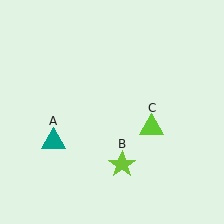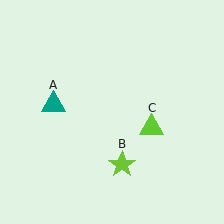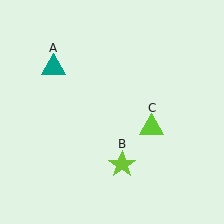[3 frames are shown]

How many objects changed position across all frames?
1 object changed position: teal triangle (object A).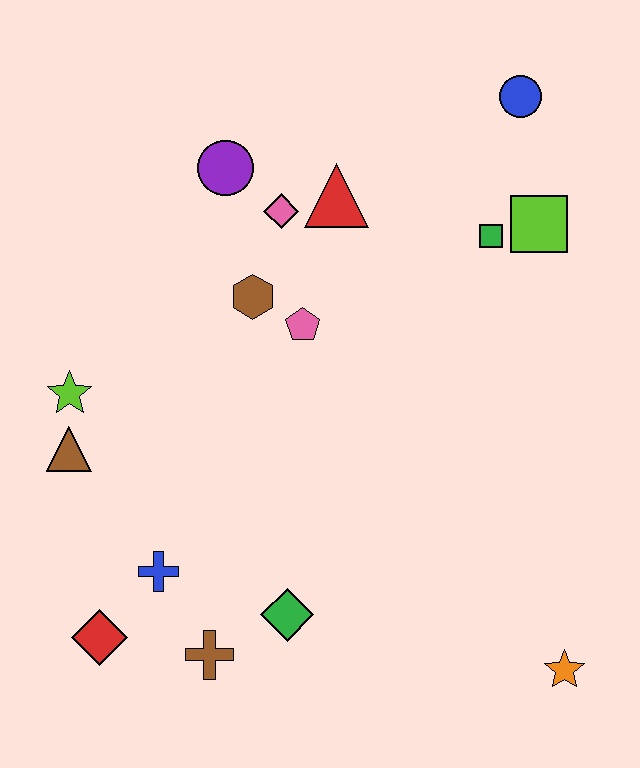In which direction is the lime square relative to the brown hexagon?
The lime square is to the right of the brown hexagon.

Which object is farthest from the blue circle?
The red diamond is farthest from the blue circle.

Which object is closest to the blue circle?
The lime square is closest to the blue circle.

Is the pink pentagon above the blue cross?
Yes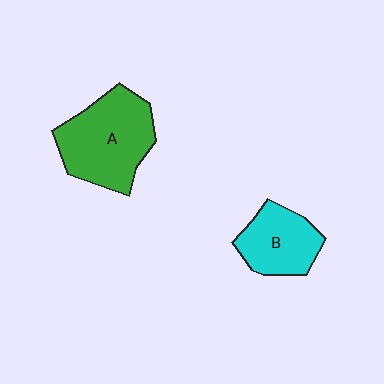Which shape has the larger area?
Shape A (green).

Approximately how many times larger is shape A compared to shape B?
Approximately 1.6 times.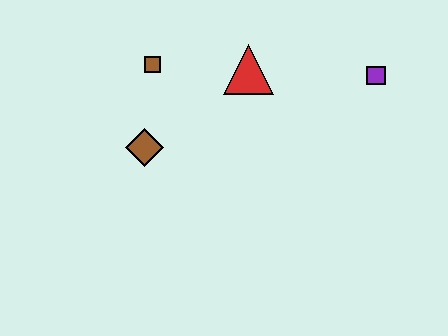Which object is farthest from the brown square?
The purple square is farthest from the brown square.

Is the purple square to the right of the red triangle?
Yes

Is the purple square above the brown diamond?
Yes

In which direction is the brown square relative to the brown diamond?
The brown square is above the brown diamond.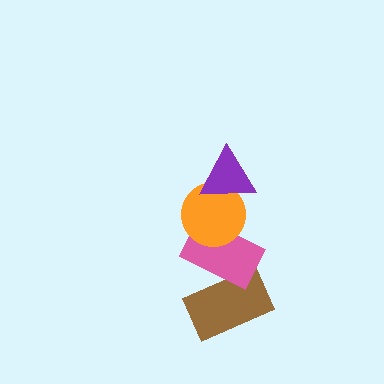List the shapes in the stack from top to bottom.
From top to bottom: the purple triangle, the orange circle, the pink rectangle, the brown rectangle.